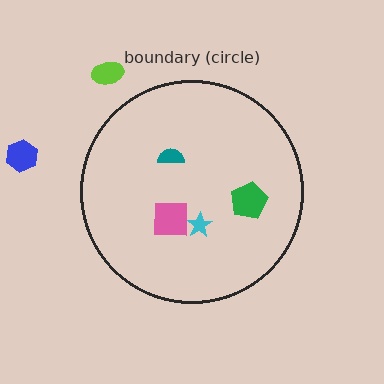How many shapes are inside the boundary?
4 inside, 2 outside.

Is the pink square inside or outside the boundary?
Inside.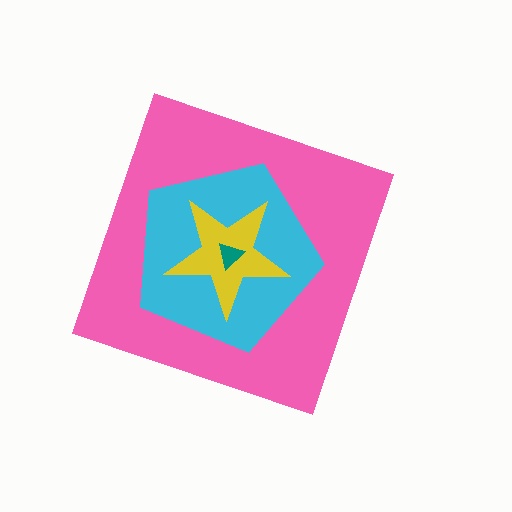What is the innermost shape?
The teal triangle.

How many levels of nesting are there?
4.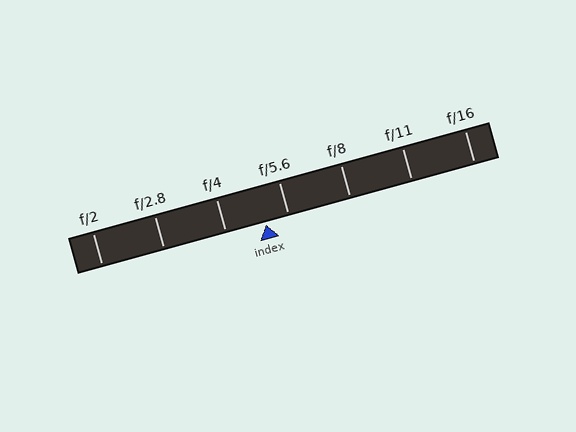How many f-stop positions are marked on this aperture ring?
There are 7 f-stop positions marked.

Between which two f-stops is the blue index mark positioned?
The index mark is between f/4 and f/5.6.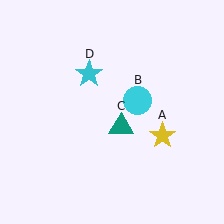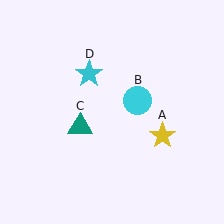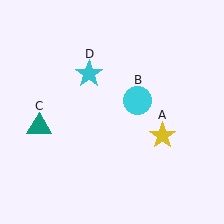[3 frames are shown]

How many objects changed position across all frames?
1 object changed position: teal triangle (object C).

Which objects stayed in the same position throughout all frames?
Yellow star (object A) and cyan circle (object B) and cyan star (object D) remained stationary.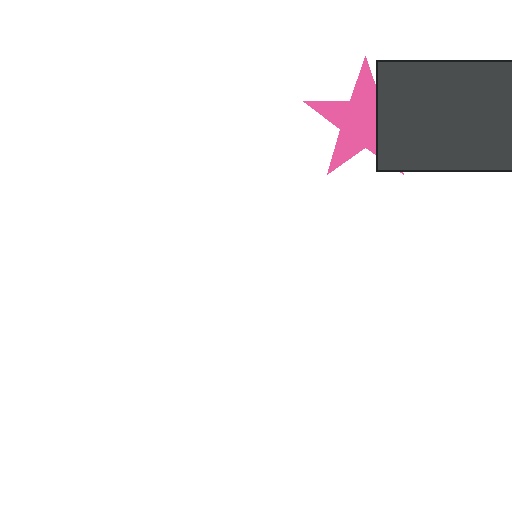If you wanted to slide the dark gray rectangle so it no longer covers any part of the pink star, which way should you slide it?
Slide it right — that is the most direct way to separate the two shapes.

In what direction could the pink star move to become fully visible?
The pink star could move left. That would shift it out from behind the dark gray rectangle entirely.